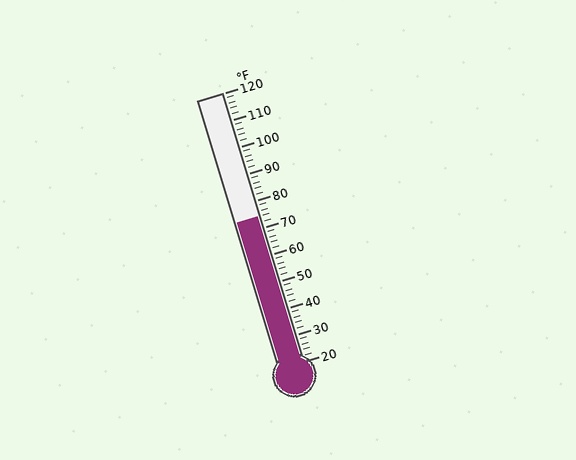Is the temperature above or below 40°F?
The temperature is above 40°F.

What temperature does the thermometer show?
The thermometer shows approximately 74°F.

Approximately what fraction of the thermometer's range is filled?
The thermometer is filled to approximately 55% of its range.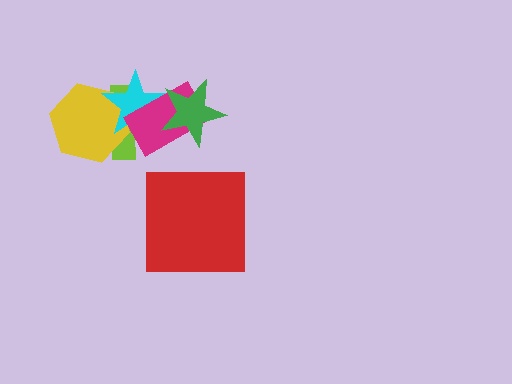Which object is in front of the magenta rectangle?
The green star is in front of the magenta rectangle.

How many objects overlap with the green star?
2 objects overlap with the green star.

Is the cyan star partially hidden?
Yes, it is partially covered by another shape.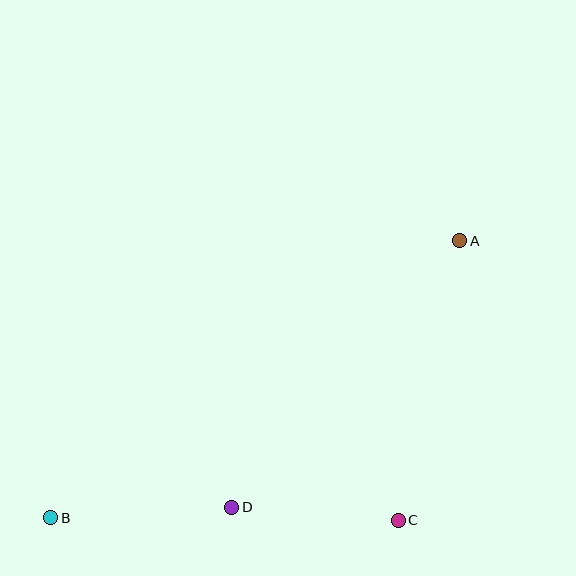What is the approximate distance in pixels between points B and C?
The distance between B and C is approximately 347 pixels.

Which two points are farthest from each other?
Points A and B are farthest from each other.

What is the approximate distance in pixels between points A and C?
The distance between A and C is approximately 286 pixels.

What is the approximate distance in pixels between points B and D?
The distance between B and D is approximately 181 pixels.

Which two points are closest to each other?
Points C and D are closest to each other.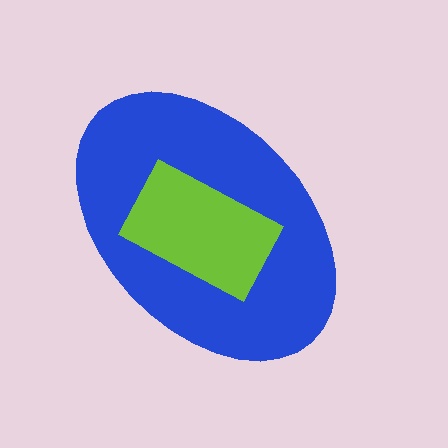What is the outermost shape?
The blue ellipse.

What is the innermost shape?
The lime rectangle.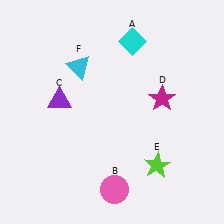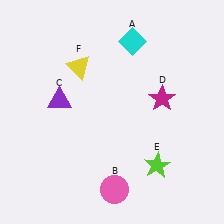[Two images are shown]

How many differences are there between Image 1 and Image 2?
There is 1 difference between the two images.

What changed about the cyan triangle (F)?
In Image 1, F is cyan. In Image 2, it changed to yellow.